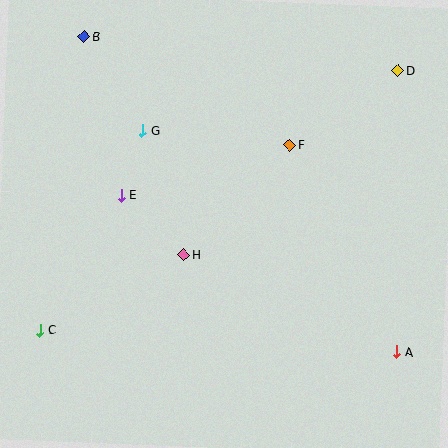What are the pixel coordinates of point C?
Point C is at (40, 330).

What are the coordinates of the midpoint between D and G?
The midpoint between D and G is at (270, 100).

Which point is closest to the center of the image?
Point H at (184, 255) is closest to the center.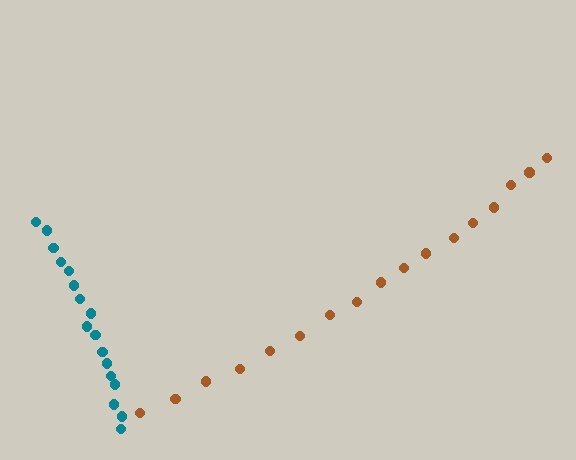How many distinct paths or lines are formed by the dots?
There are 2 distinct paths.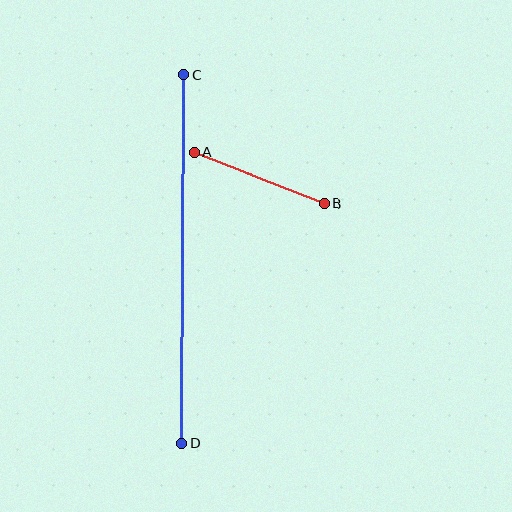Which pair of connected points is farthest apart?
Points C and D are farthest apart.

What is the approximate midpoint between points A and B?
The midpoint is at approximately (259, 178) pixels.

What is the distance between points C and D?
The distance is approximately 369 pixels.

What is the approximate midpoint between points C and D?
The midpoint is at approximately (183, 259) pixels.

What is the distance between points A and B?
The distance is approximately 140 pixels.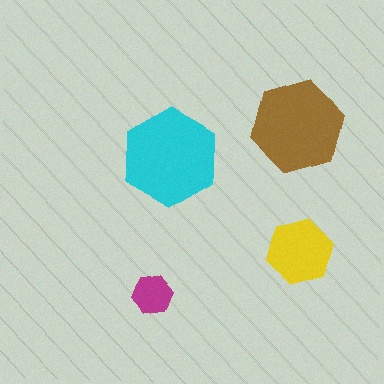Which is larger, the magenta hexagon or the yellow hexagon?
The yellow one.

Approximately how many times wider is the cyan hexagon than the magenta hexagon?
About 2.5 times wider.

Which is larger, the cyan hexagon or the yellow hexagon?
The cyan one.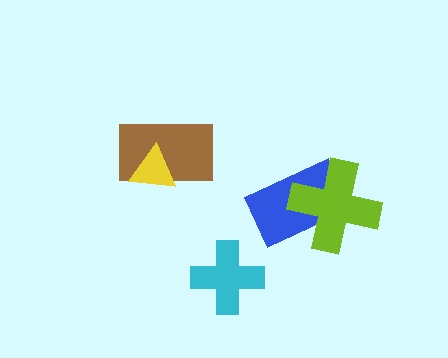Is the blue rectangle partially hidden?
Yes, it is partially covered by another shape.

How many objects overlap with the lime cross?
1 object overlaps with the lime cross.